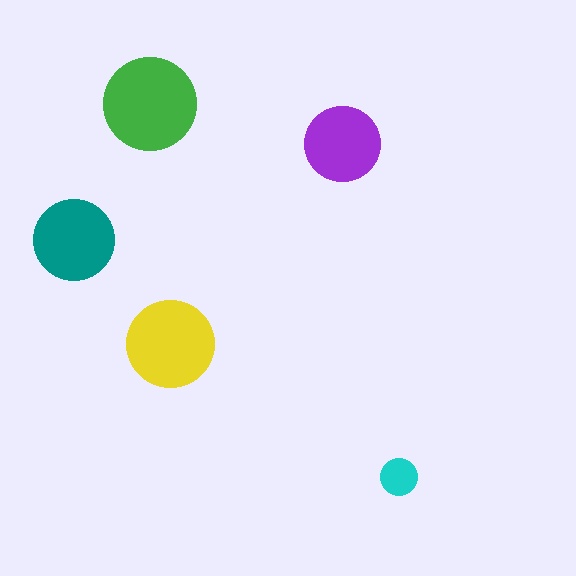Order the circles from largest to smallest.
the green one, the yellow one, the teal one, the purple one, the cyan one.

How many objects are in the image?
There are 5 objects in the image.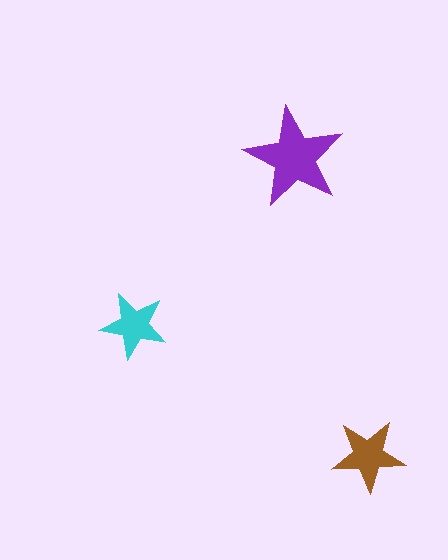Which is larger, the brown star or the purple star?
The purple one.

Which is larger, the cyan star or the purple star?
The purple one.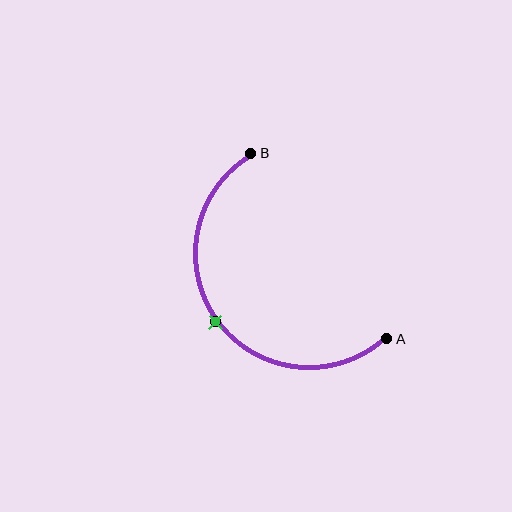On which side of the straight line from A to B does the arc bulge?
The arc bulges below and to the left of the straight line connecting A and B.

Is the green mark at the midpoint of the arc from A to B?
Yes. The green mark lies on the arc at equal arc-length from both A and B — it is the arc midpoint.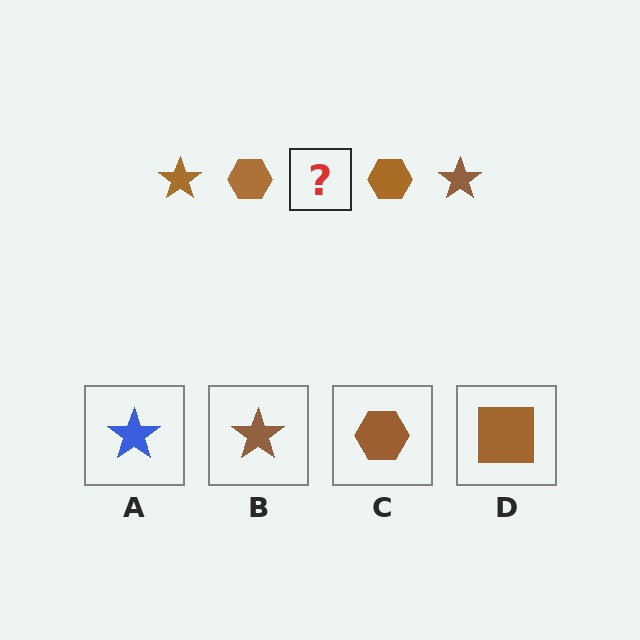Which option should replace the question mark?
Option B.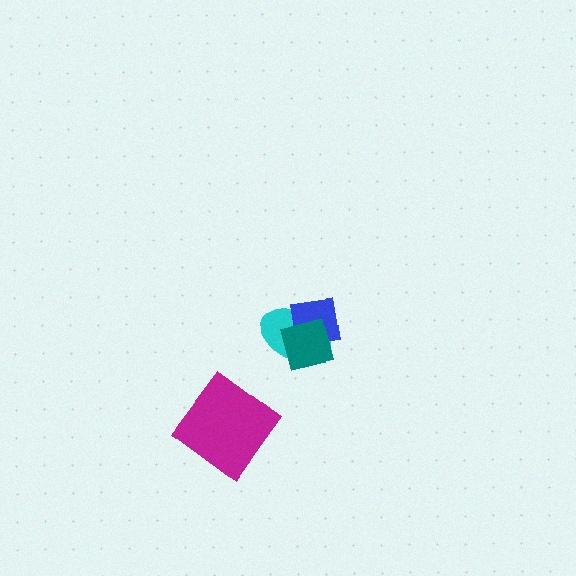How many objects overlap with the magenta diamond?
0 objects overlap with the magenta diamond.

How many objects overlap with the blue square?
2 objects overlap with the blue square.